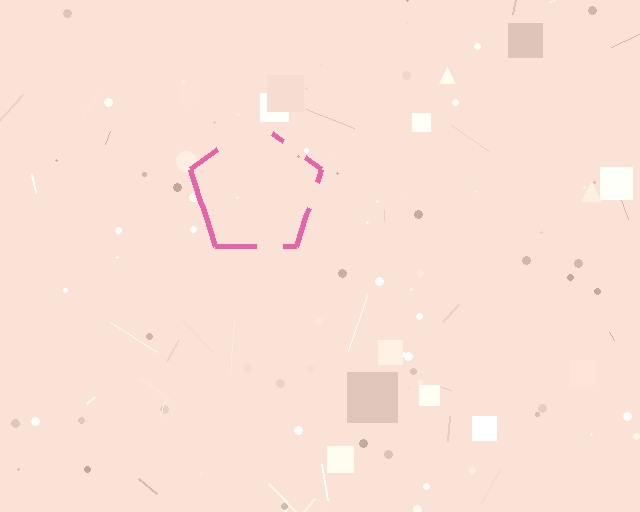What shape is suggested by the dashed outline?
The dashed outline suggests a pentagon.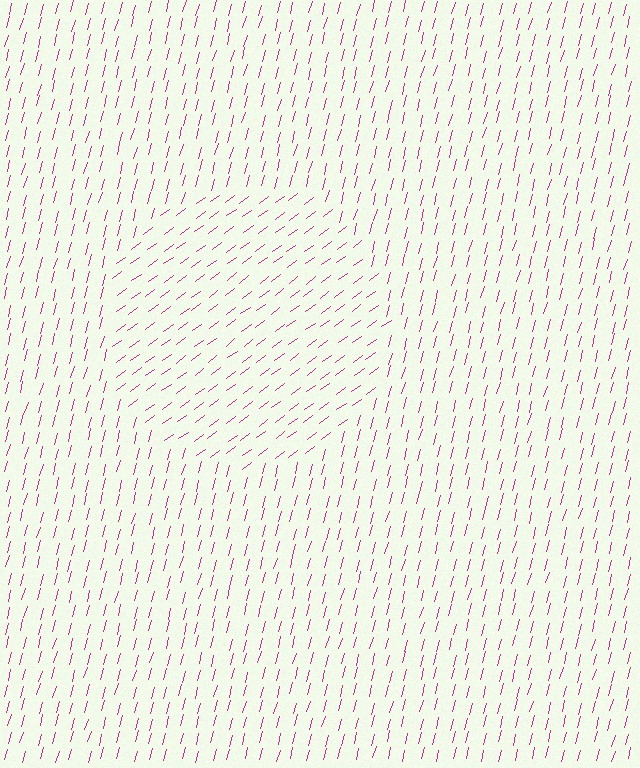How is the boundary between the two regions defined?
The boundary is defined purely by a change in line orientation (approximately 38 degrees difference). All lines are the same color and thickness.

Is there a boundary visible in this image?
Yes, there is a texture boundary formed by a change in line orientation.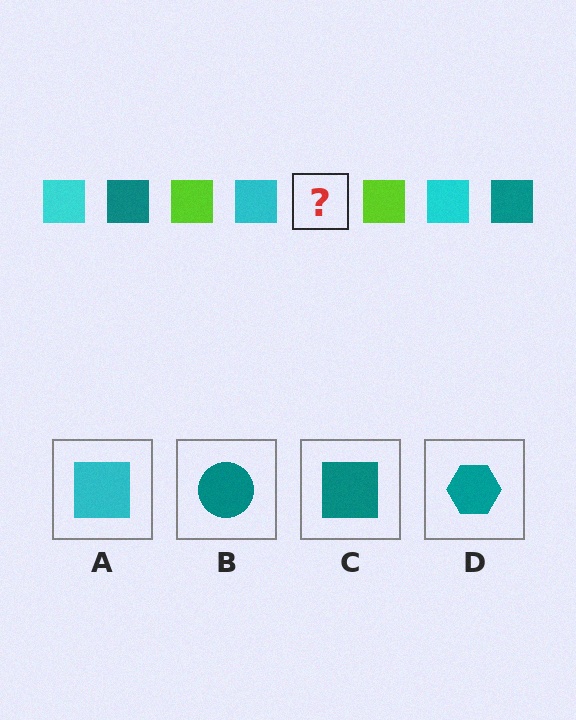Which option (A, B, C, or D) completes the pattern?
C.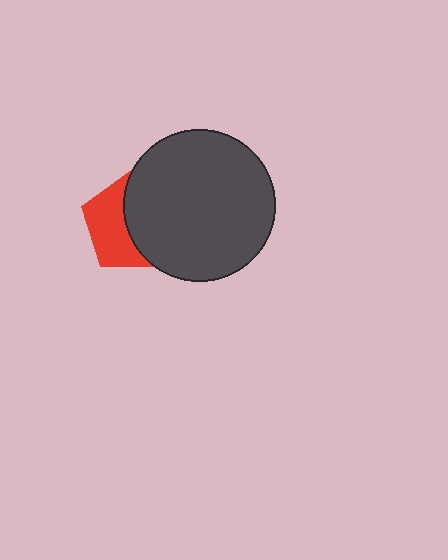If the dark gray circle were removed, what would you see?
You would see the complete red pentagon.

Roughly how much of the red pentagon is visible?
About half of it is visible (roughly 47%).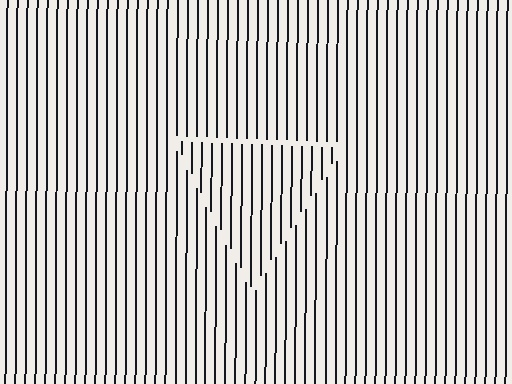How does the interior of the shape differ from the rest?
The interior of the shape contains the same grating, shifted by half a period — the contour is defined by the phase discontinuity where line-ends from the inner and outer gratings abut.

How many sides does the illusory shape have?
3 sides — the line-ends trace a triangle.